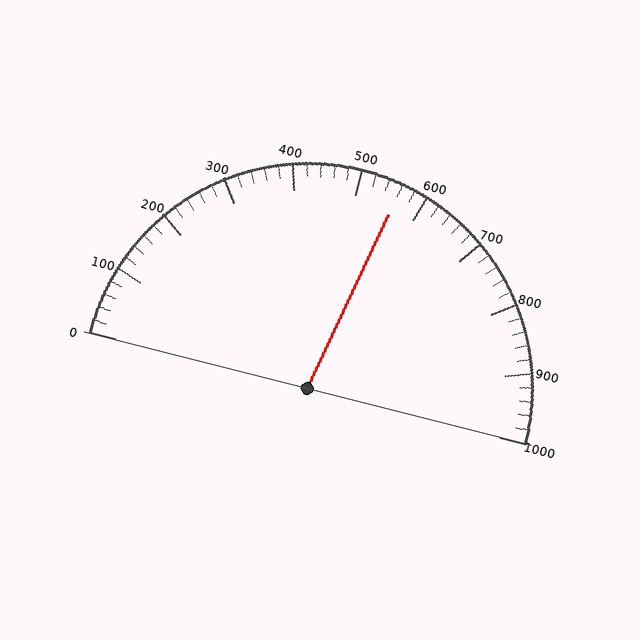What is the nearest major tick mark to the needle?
The nearest major tick mark is 600.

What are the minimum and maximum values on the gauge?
The gauge ranges from 0 to 1000.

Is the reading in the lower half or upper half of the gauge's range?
The reading is in the upper half of the range (0 to 1000).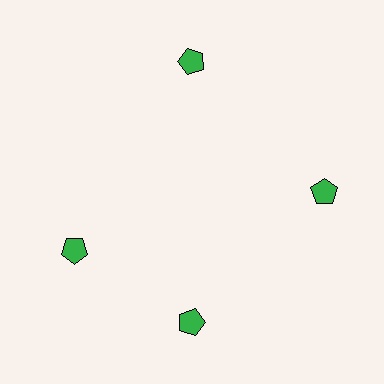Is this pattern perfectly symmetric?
No. The 4 green pentagons are arranged in a ring, but one element near the 9 o'clock position is rotated out of alignment along the ring, breaking the 4-fold rotational symmetry.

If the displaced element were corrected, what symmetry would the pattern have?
It would have 4-fold rotational symmetry — the pattern would map onto itself every 90 degrees.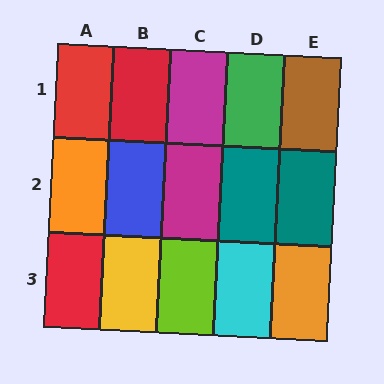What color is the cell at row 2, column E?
Teal.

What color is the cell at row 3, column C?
Lime.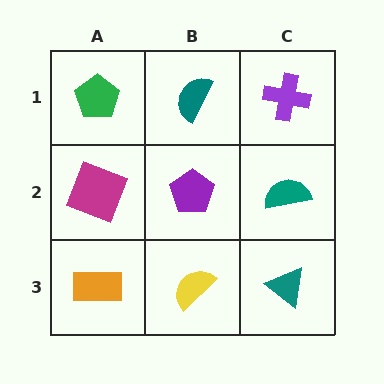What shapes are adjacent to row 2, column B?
A teal semicircle (row 1, column B), a yellow semicircle (row 3, column B), a magenta square (row 2, column A), a teal semicircle (row 2, column C).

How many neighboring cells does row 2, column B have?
4.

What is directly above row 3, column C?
A teal semicircle.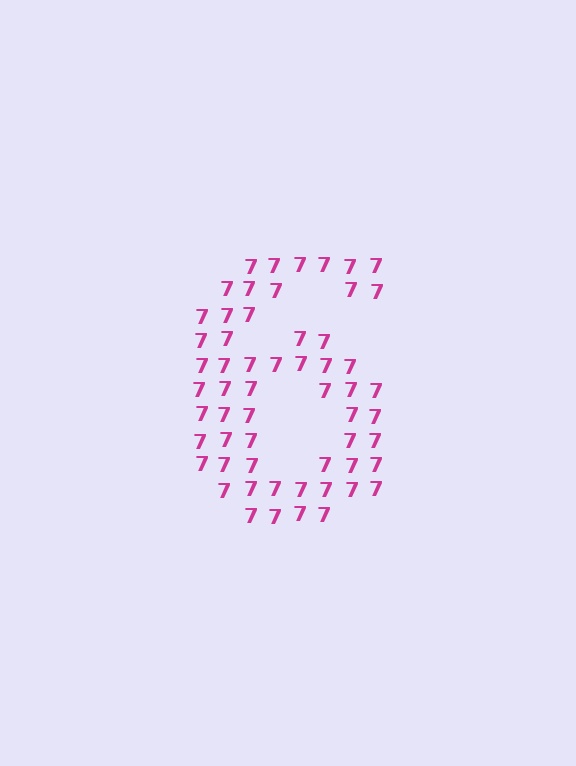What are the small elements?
The small elements are digit 7's.